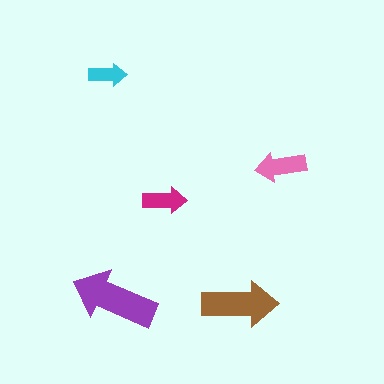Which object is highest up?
The cyan arrow is topmost.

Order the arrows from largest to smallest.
the purple one, the brown one, the pink one, the magenta one, the cyan one.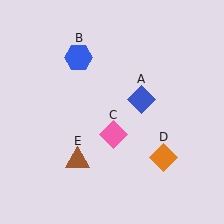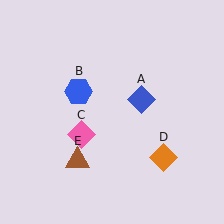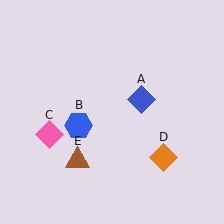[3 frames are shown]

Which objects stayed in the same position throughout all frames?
Blue diamond (object A) and orange diamond (object D) and brown triangle (object E) remained stationary.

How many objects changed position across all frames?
2 objects changed position: blue hexagon (object B), pink diamond (object C).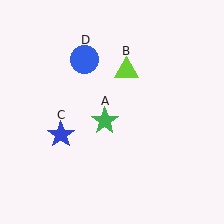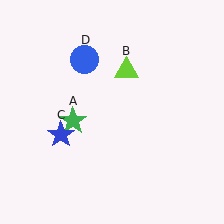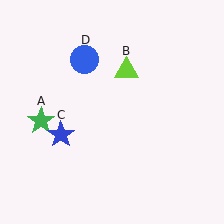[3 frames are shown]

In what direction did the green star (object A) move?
The green star (object A) moved left.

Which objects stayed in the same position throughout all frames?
Lime triangle (object B) and blue star (object C) and blue circle (object D) remained stationary.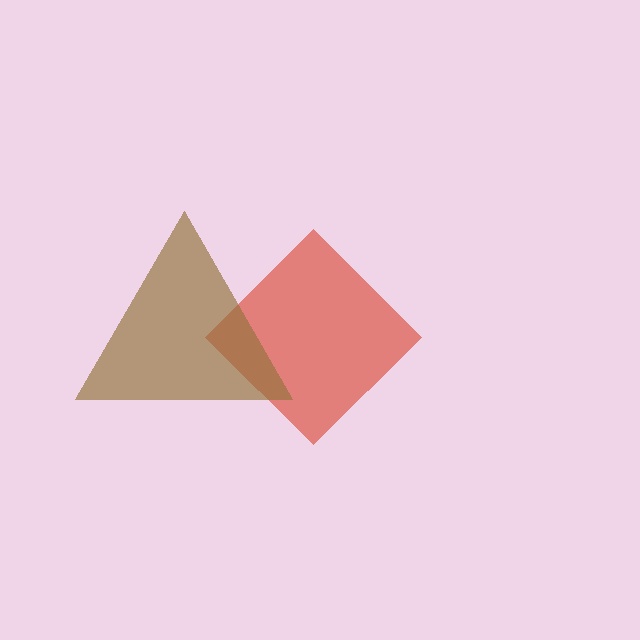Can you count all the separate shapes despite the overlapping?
Yes, there are 2 separate shapes.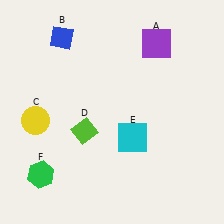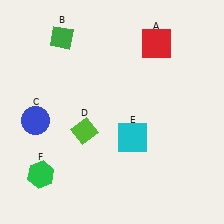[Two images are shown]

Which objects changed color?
A changed from purple to red. B changed from blue to green. C changed from yellow to blue.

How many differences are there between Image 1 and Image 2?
There are 3 differences between the two images.